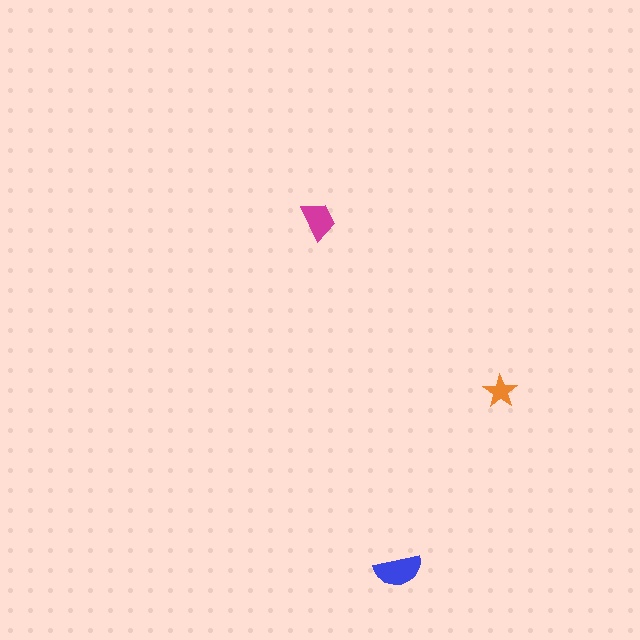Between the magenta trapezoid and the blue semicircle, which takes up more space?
The blue semicircle.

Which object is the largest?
The blue semicircle.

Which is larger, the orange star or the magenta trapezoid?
The magenta trapezoid.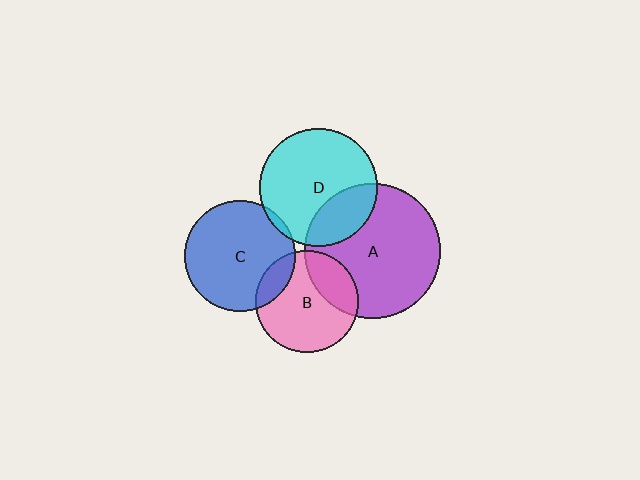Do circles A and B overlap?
Yes.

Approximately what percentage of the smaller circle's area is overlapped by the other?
Approximately 25%.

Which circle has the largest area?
Circle A (purple).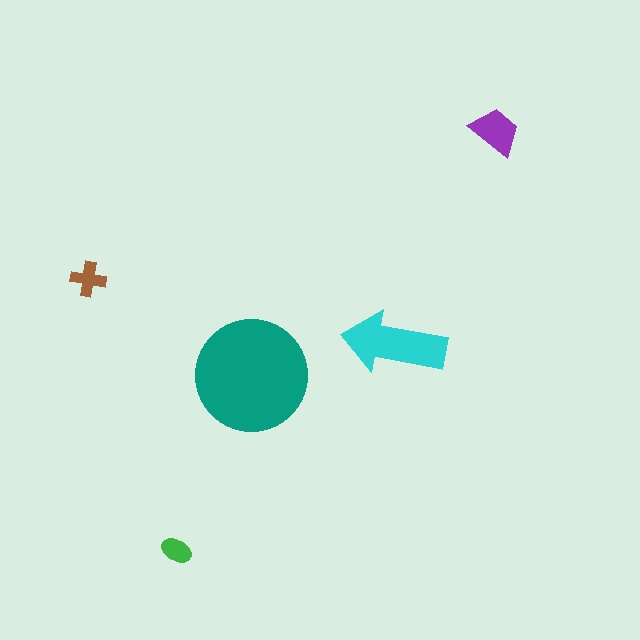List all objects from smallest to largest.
The green ellipse, the brown cross, the purple trapezoid, the cyan arrow, the teal circle.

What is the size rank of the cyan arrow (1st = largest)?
2nd.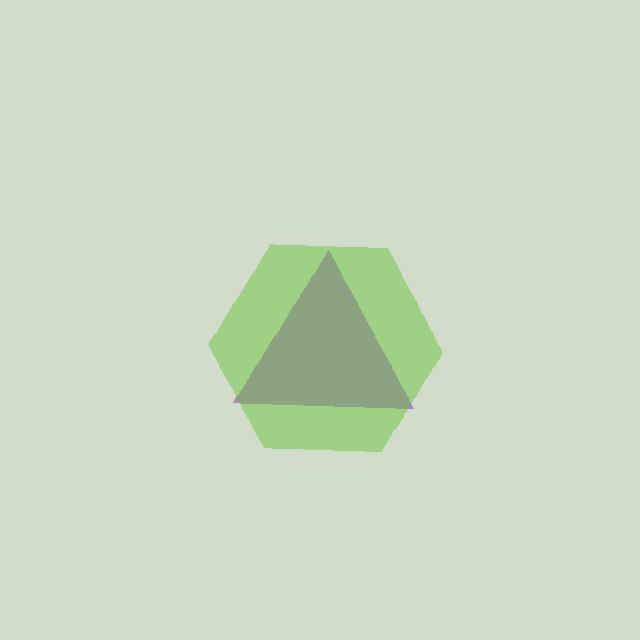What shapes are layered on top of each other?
The layered shapes are: a purple triangle, a lime hexagon.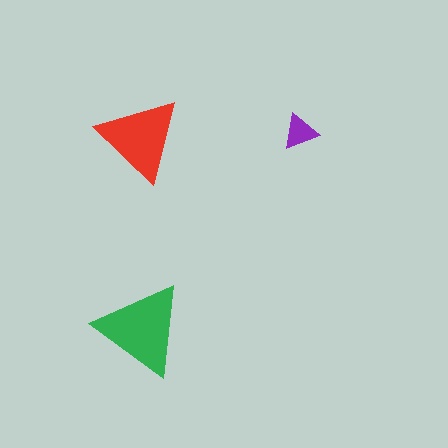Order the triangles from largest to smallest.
the green one, the red one, the purple one.